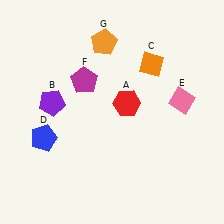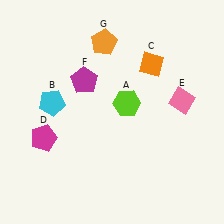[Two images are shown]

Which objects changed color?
A changed from red to lime. B changed from purple to cyan. D changed from blue to magenta.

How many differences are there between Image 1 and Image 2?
There are 3 differences between the two images.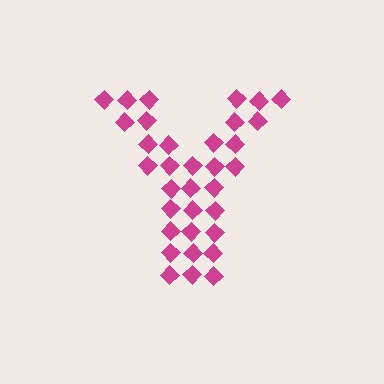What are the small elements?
The small elements are diamonds.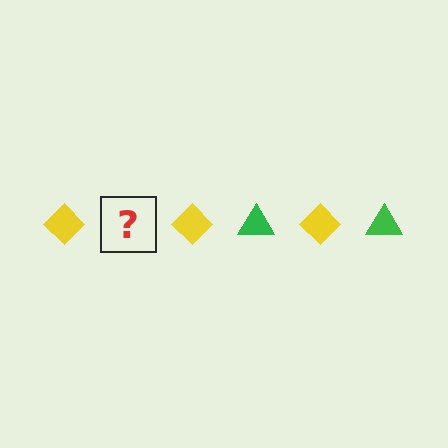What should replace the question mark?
The question mark should be replaced with a green triangle.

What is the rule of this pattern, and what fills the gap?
The rule is that the pattern alternates between yellow diamond and green triangle. The gap should be filled with a green triangle.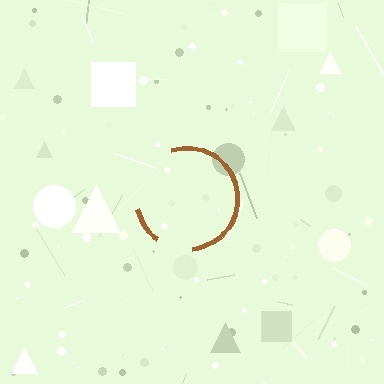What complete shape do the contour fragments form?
The contour fragments form a circle.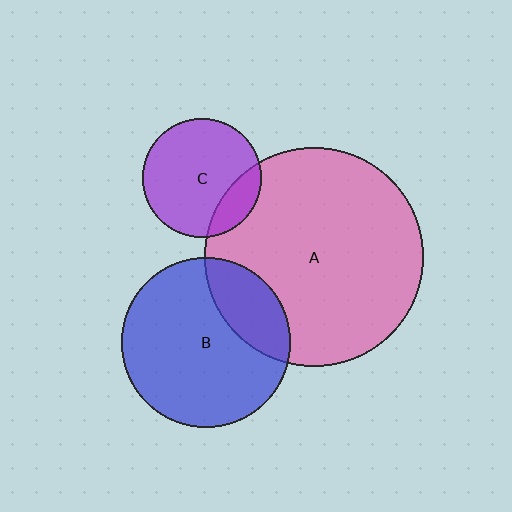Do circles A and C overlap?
Yes.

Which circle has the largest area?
Circle A (pink).